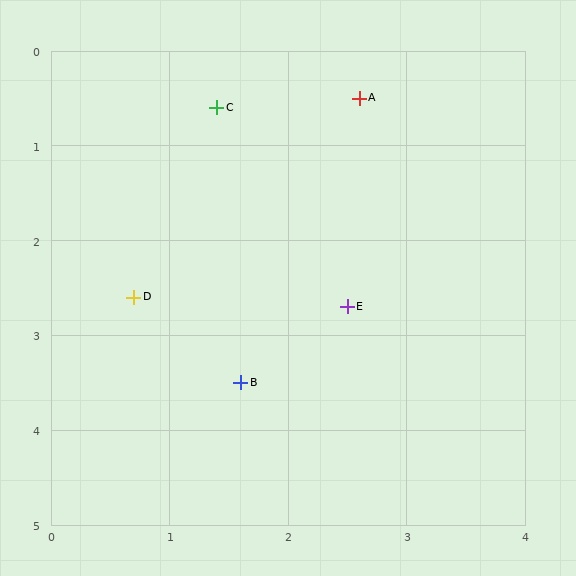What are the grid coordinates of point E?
Point E is at approximately (2.5, 2.7).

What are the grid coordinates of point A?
Point A is at approximately (2.6, 0.5).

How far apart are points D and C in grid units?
Points D and C are about 2.1 grid units apart.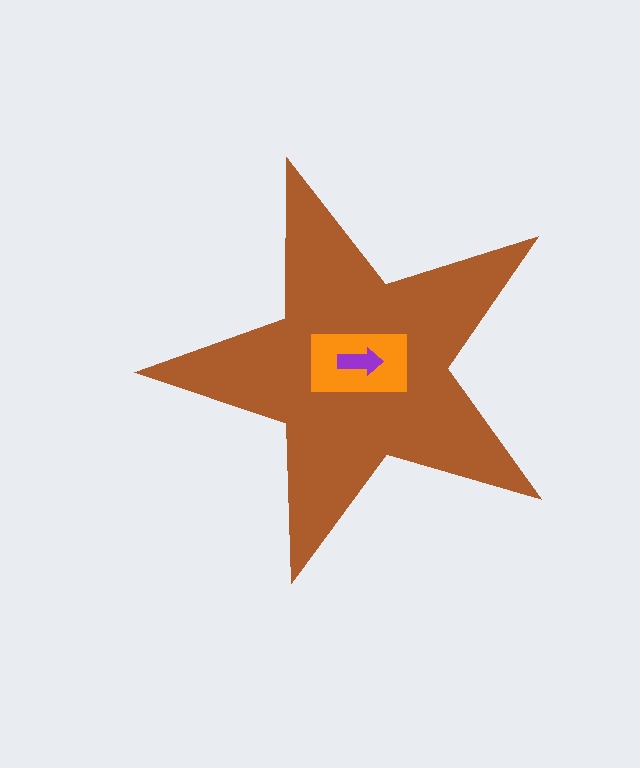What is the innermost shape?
The purple arrow.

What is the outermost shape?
The brown star.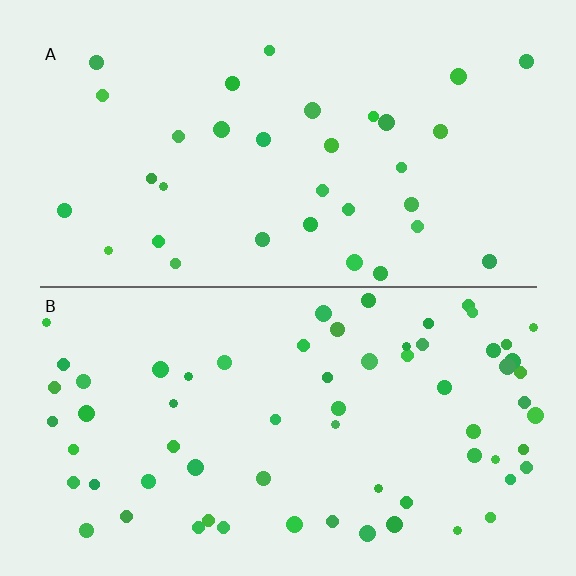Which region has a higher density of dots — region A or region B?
B (the bottom).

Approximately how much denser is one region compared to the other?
Approximately 2.0× — region B over region A.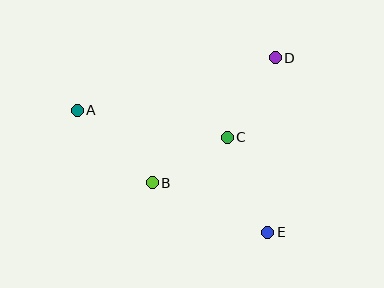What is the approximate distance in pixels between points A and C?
The distance between A and C is approximately 152 pixels.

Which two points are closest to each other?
Points B and C are closest to each other.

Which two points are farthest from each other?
Points A and E are farthest from each other.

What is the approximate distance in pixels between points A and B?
The distance between A and B is approximately 104 pixels.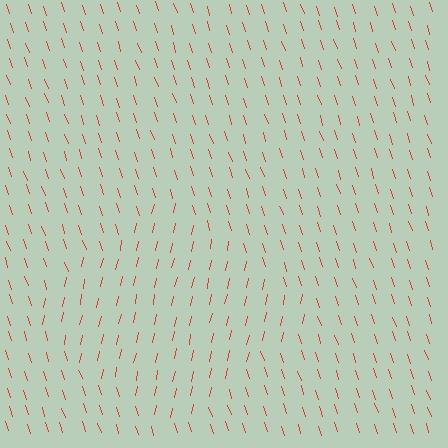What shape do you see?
I see a diamond.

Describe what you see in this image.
The image is filled with small red line segments. A diamond region in the image has lines oriented differently from the surrounding lines, creating a visible texture boundary.